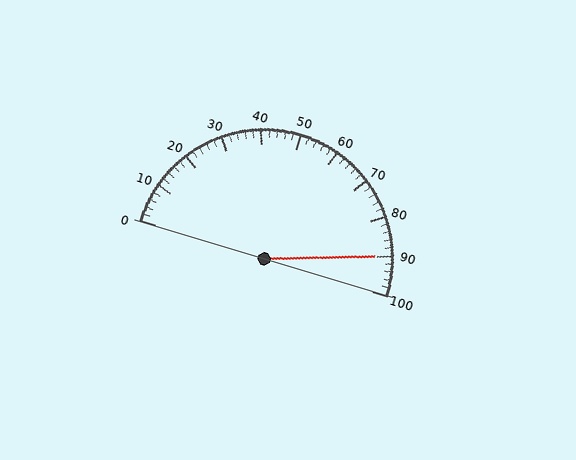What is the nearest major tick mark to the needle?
The nearest major tick mark is 90.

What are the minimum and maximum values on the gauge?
The gauge ranges from 0 to 100.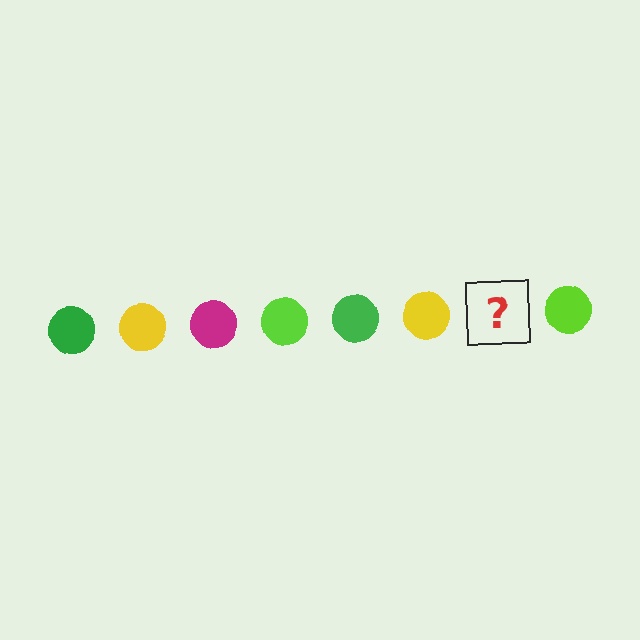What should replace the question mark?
The question mark should be replaced with a magenta circle.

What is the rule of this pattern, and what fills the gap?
The rule is that the pattern cycles through green, yellow, magenta, lime circles. The gap should be filled with a magenta circle.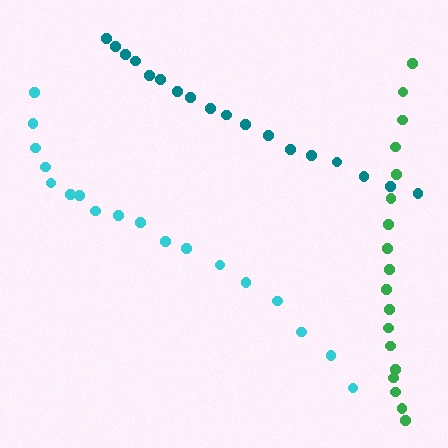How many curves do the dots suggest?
There are 3 distinct paths.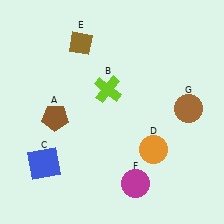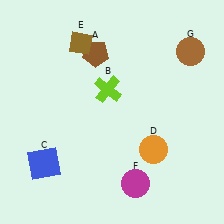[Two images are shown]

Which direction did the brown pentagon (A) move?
The brown pentagon (A) moved up.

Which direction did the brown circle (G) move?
The brown circle (G) moved up.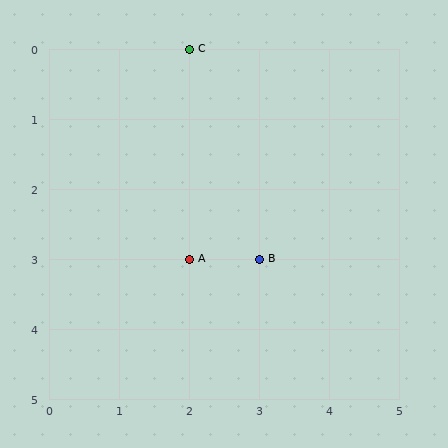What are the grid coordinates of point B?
Point B is at grid coordinates (3, 3).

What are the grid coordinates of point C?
Point C is at grid coordinates (2, 0).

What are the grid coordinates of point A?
Point A is at grid coordinates (2, 3).